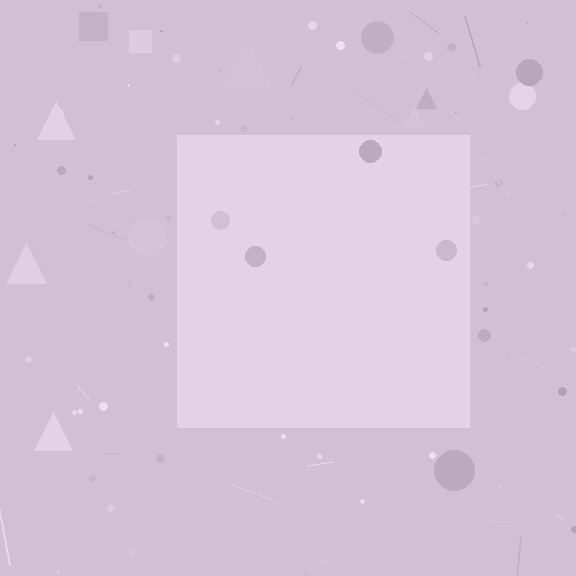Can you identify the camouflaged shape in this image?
The camouflaged shape is a square.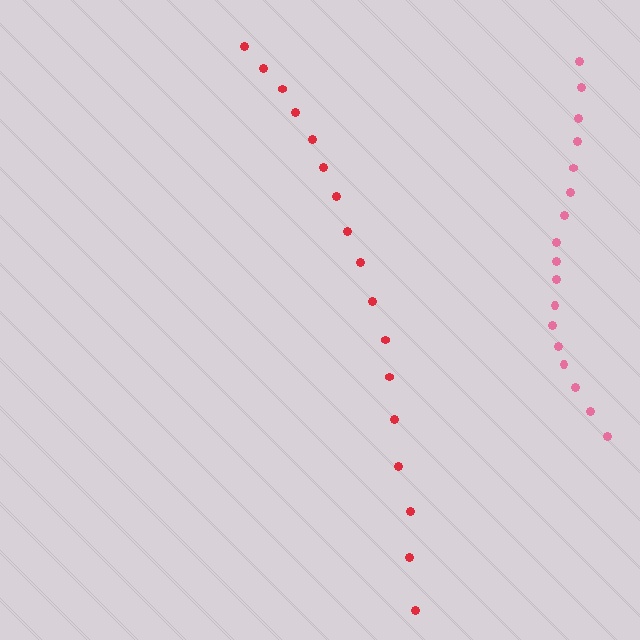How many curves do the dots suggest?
There are 2 distinct paths.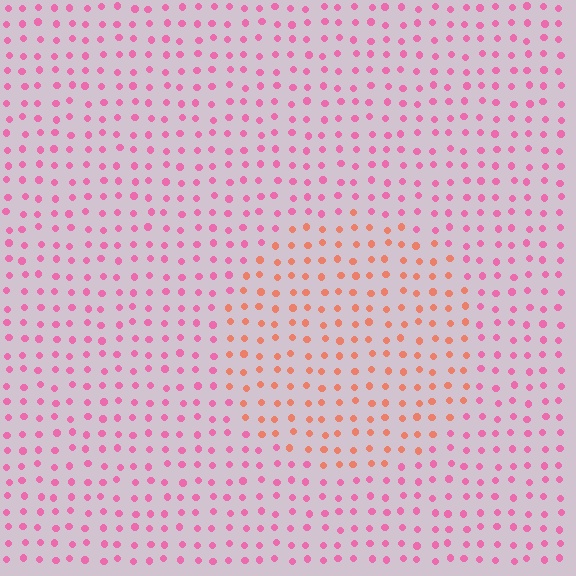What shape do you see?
I see a circle.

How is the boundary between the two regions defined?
The boundary is defined purely by a slight shift in hue (about 41 degrees). Spacing, size, and orientation are identical on both sides.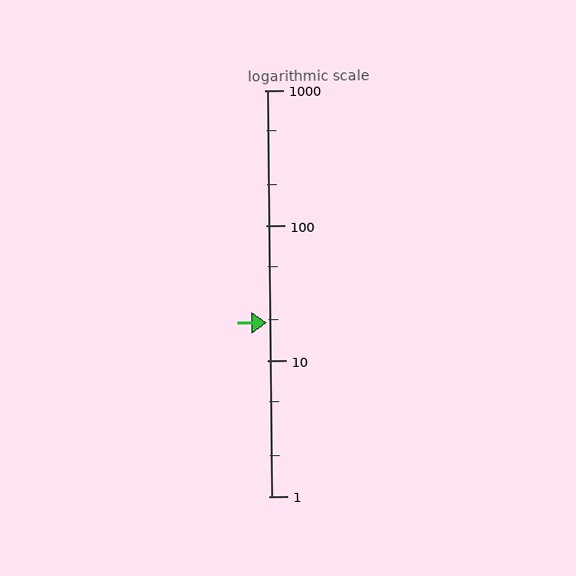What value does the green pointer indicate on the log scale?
The pointer indicates approximately 19.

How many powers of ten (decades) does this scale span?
The scale spans 3 decades, from 1 to 1000.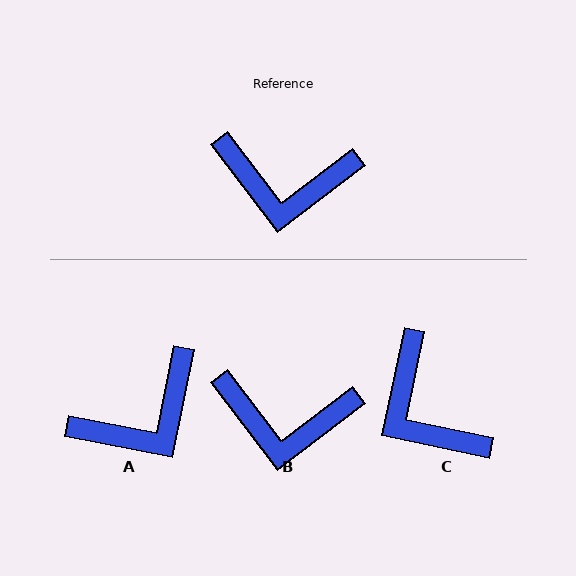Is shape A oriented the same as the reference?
No, it is off by about 42 degrees.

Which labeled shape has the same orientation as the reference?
B.